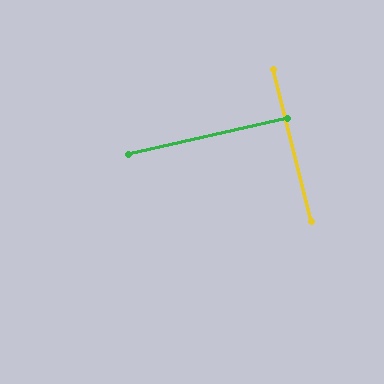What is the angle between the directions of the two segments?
Approximately 89 degrees.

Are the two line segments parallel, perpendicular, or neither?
Perpendicular — they meet at approximately 89°.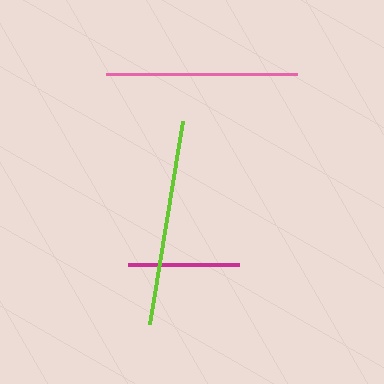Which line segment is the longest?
The lime line is the longest at approximately 206 pixels.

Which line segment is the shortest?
The magenta line is the shortest at approximately 111 pixels.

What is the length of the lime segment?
The lime segment is approximately 206 pixels long.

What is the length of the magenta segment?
The magenta segment is approximately 111 pixels long.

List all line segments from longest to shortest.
From longest to shortest: lime, pink, magenta.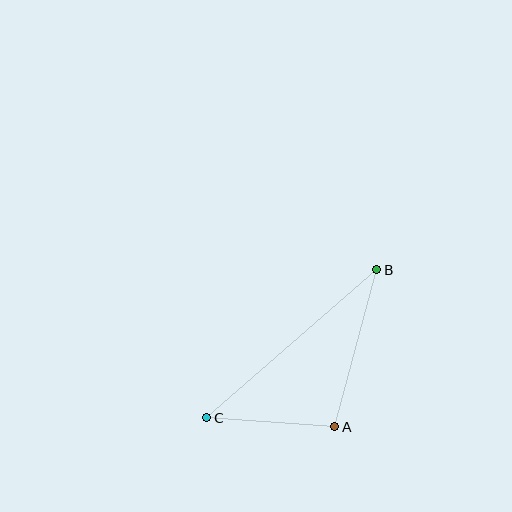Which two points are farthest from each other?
Points B and C are farthest from each other.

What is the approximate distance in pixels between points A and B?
The distance between A and B is approximately 162 pixels.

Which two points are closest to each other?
Points A and C are closest to each other.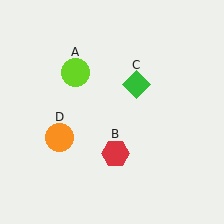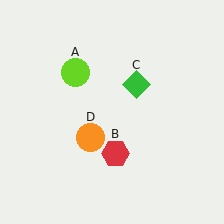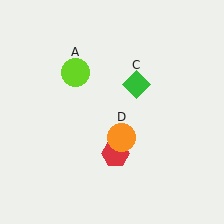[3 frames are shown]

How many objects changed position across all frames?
1 object changed position: orange circle (object D).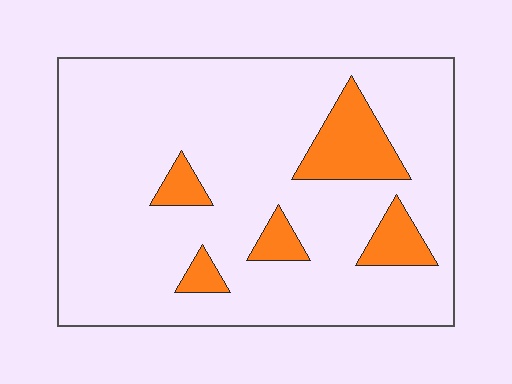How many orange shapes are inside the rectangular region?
5.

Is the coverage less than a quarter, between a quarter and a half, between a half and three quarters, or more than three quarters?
Less than a quarter.